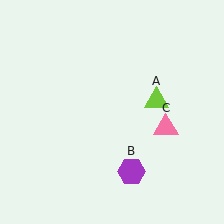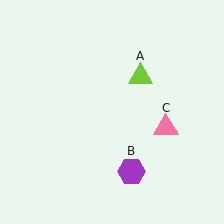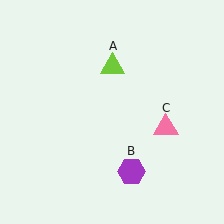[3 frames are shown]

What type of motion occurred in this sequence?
The lime triangle (object A) rotated counterclockwise around the center of the scene.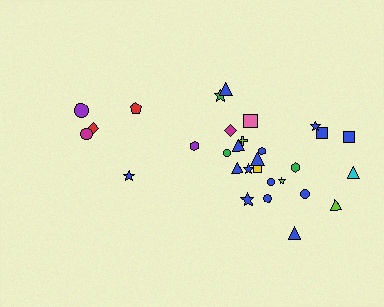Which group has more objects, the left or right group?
The right group.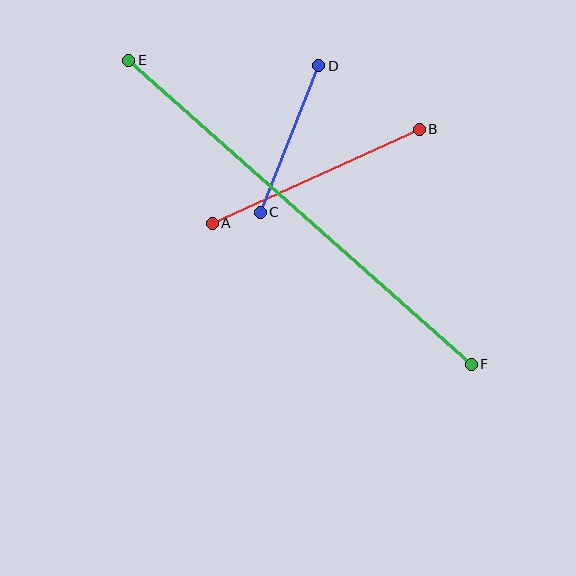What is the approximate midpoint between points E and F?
The midpoint is at approximately (300, 212) pixels.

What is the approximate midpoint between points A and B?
The midpoint is at approximately (316, 176) pixels.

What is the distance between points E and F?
The distance is approximately 458 pixels.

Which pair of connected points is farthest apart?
Points E and F are farthest apart.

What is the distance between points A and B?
The distance is approximately 227 pixels.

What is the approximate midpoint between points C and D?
The midpoint is at approximately (289, 139) pixels.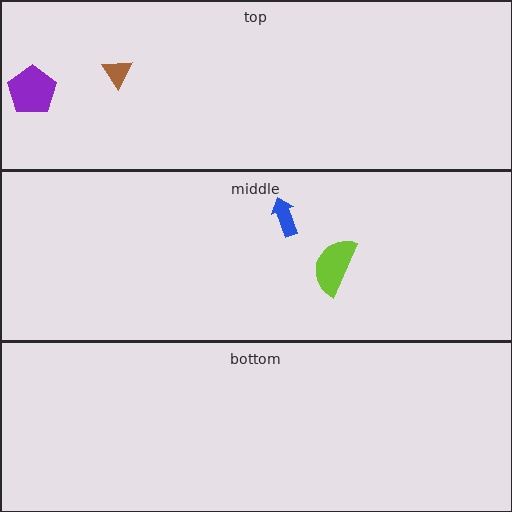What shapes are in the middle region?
The blue arrow, the lime semicircle.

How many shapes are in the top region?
2.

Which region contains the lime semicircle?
The middle region.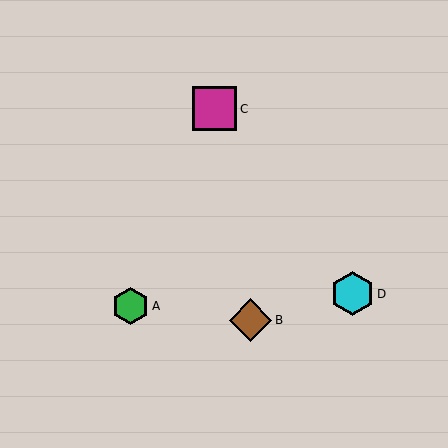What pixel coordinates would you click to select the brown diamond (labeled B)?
Click at (251, 320) to select the brown diamond B.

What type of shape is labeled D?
Shape D is a cyan hexagon.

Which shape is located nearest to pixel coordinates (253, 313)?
The brown diamond (labeled B) at (251, 320) is nearest to that location.